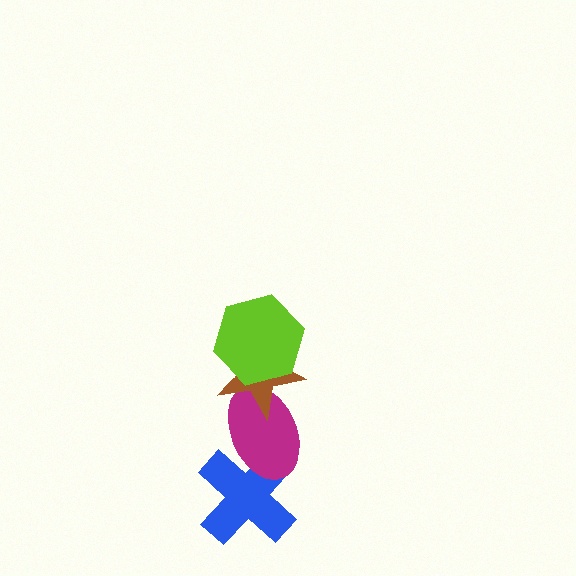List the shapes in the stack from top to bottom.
From top to bottom: the lime hexagon, the brown star, the magenta ellipse, the blue cross.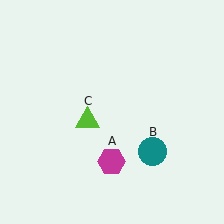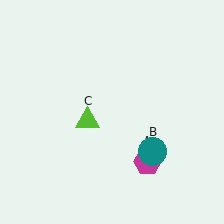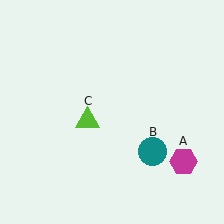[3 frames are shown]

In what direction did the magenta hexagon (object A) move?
The magenta hexagon (object A) moved right.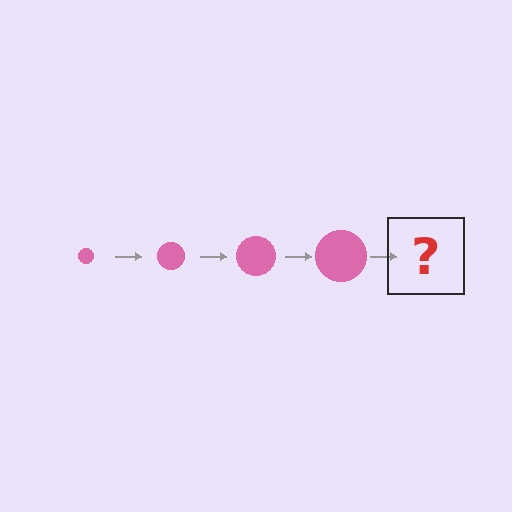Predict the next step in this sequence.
The next step is a pink circle, larger than the previous one.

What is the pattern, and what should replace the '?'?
The pattern is that the circle gets progressively larger each step. The '?' should be a pink circle, larger than the previous one.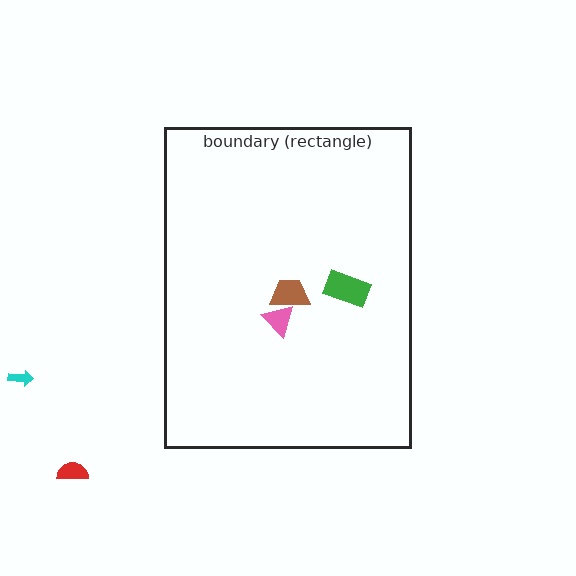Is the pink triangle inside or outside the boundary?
Inside.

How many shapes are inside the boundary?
3 inside, 2 outside.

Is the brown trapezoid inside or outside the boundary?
Inside.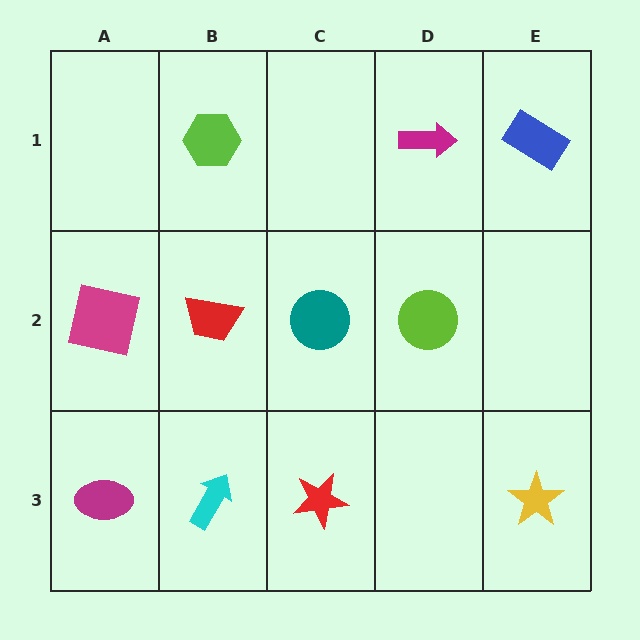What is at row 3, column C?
A red star.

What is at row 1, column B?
A lime hexagon.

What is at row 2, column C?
A teal circle.